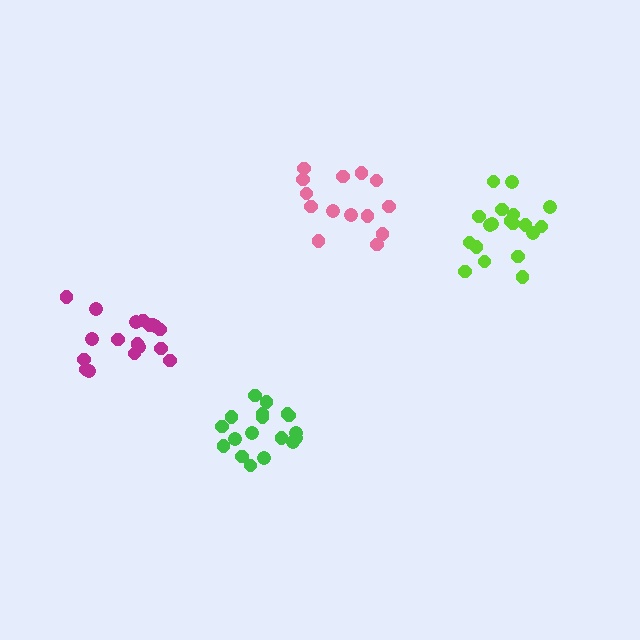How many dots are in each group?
Group 1: 19 dots, Group 2: 14 dots, Group 3: 18 dots, Group 4: 18 dots (69 total).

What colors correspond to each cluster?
The clusters are colored: lime, pink, green, magenta.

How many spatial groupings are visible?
There are 4 spatial groupings.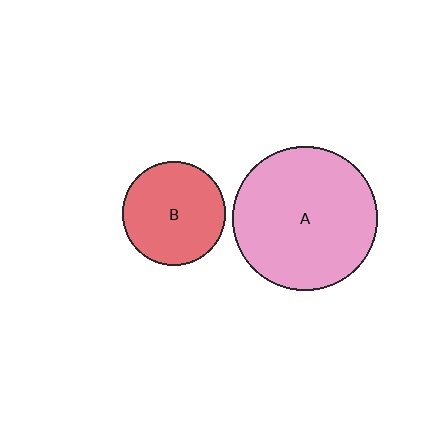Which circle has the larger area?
Circle A (pink).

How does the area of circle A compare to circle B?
Approximately 2.0 times.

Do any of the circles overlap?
No, none of the circles overlap.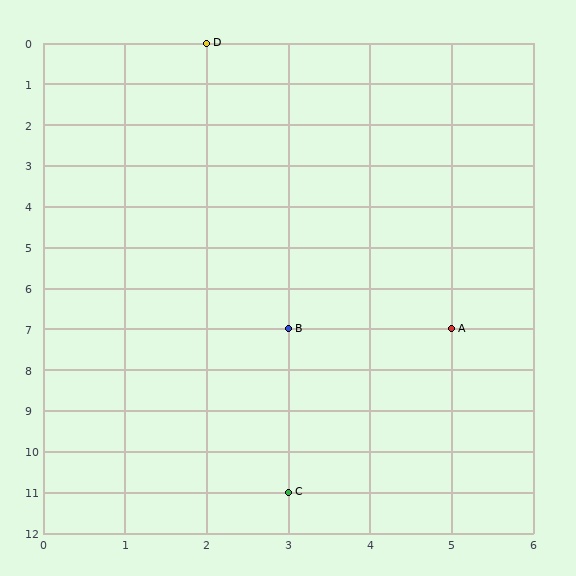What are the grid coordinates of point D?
Point D is at grid coordinates (2, 0).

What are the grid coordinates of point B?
Point B is at grid coordinates (3, 7).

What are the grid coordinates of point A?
Point A is at grid coordinates (5, 7).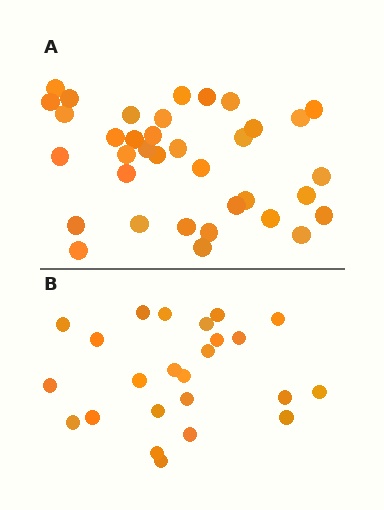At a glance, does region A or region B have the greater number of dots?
Region A (the top region) has more dots.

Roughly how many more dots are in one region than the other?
Region A has roughly 12 or so more dots than region B.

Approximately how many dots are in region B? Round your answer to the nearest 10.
About 20 dots. (The exact count is 24, which rounds to 20.)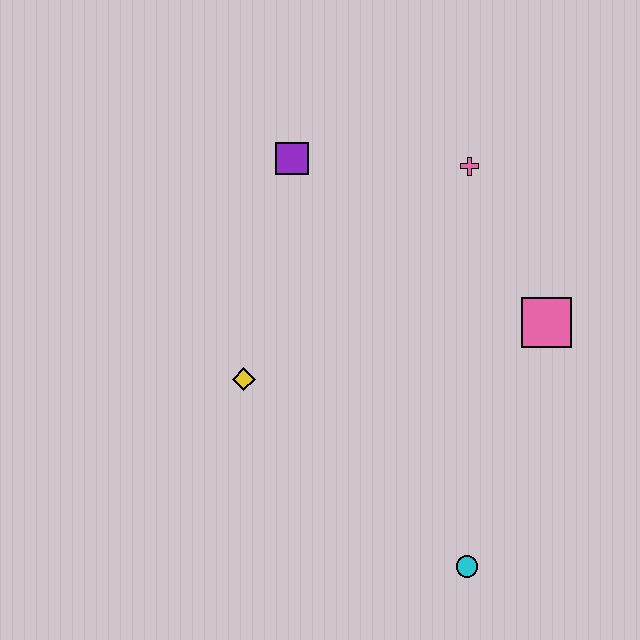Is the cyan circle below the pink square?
Yes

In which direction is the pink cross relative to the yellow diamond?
The pink cross is to the right of the yellow diamond.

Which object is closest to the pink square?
The pink cross is closest to the pink square.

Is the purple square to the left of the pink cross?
Yes